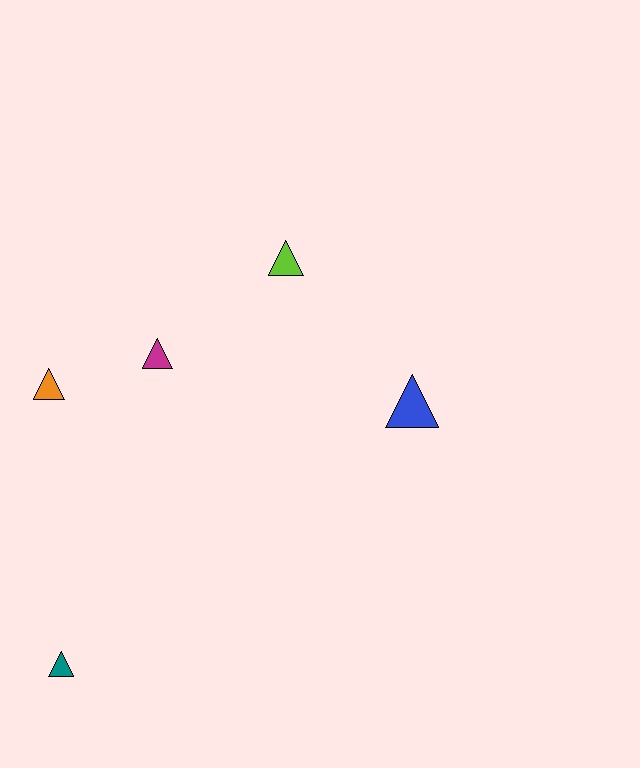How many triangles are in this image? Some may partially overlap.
There are 5 triangles.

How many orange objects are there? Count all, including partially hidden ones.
There is 1 orange object.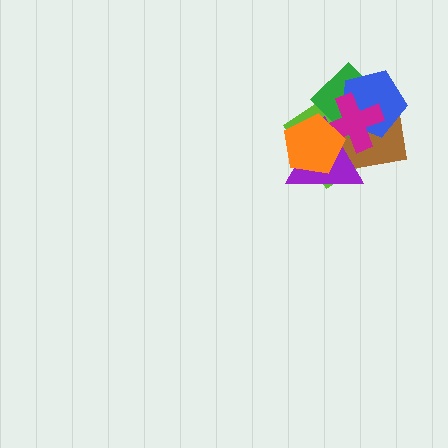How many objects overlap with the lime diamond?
6 objects overlap with the lime diamond.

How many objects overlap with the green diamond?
6 objects overlap with the green diamond.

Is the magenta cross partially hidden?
Yes, it is partially covered by another shape.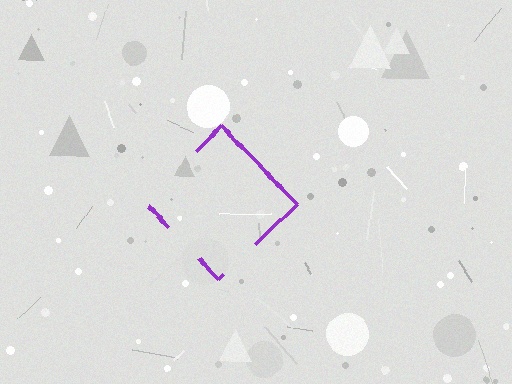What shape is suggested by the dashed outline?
The dashed outline suggests a diamond.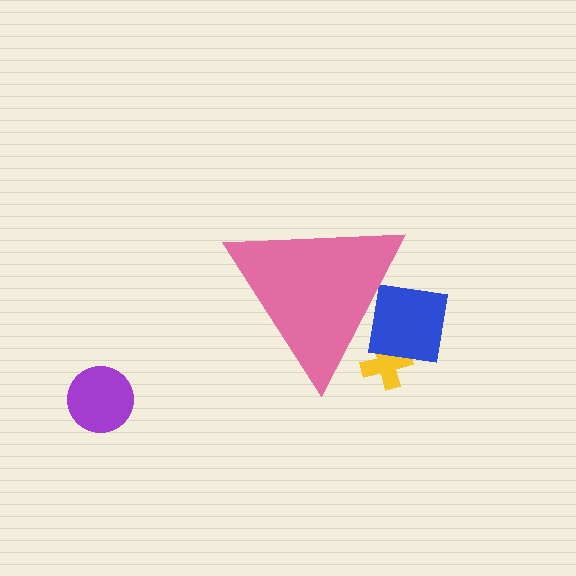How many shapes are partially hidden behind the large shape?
2 shapes are partially hidden.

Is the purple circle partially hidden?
No, the purple circle is fully visible.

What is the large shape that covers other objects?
A pink triangle.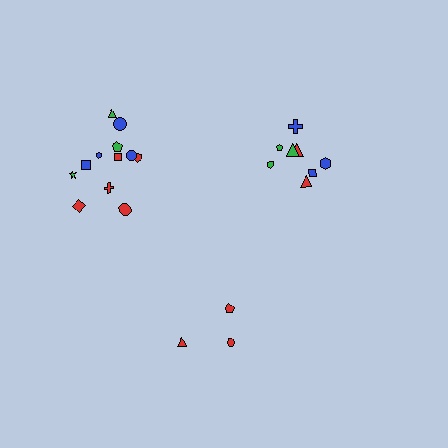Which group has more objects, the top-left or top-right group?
The top-left group.